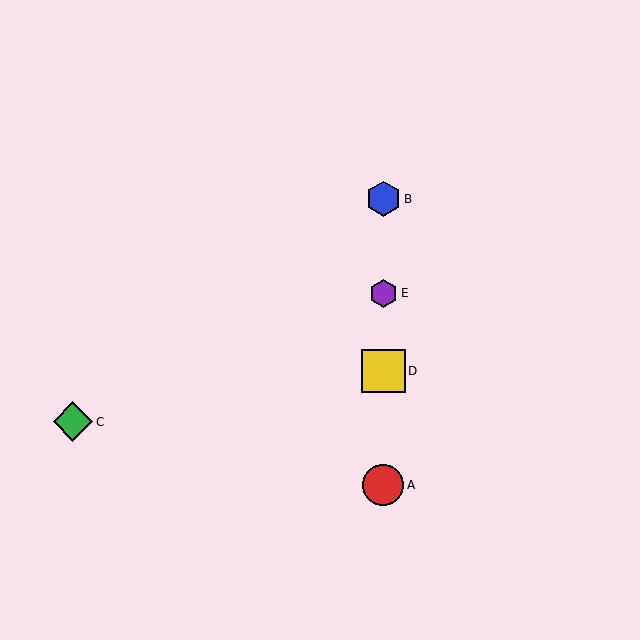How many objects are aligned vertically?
4 objects (A, B, D, E) are aligned vertically.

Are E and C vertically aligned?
No, E is at x≈383 and C is at x≈73.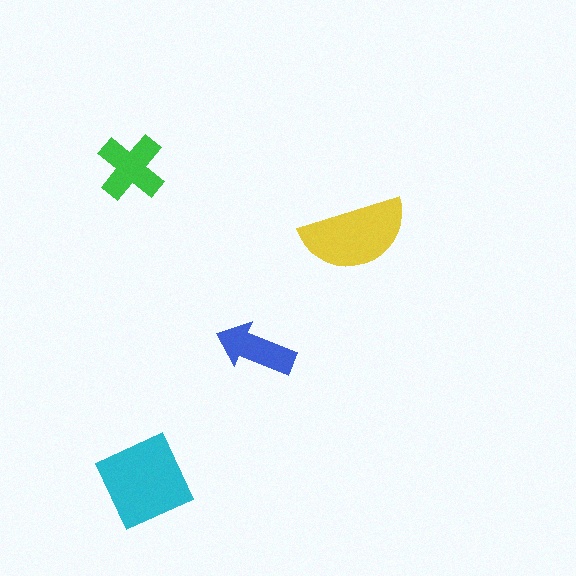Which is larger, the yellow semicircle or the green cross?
The yellow semicircle.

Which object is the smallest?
The blue arrow.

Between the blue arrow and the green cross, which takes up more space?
The green cross.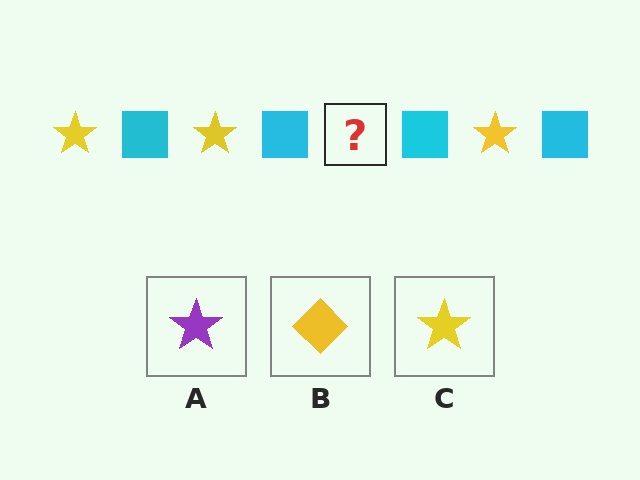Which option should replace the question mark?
Option C.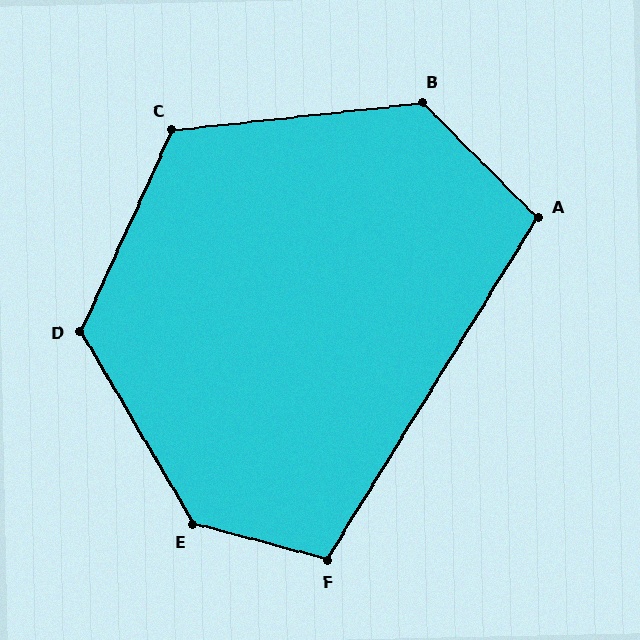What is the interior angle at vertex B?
Approximately 129 degrees (obtuse).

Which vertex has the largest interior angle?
E, at approximately 136 degrees.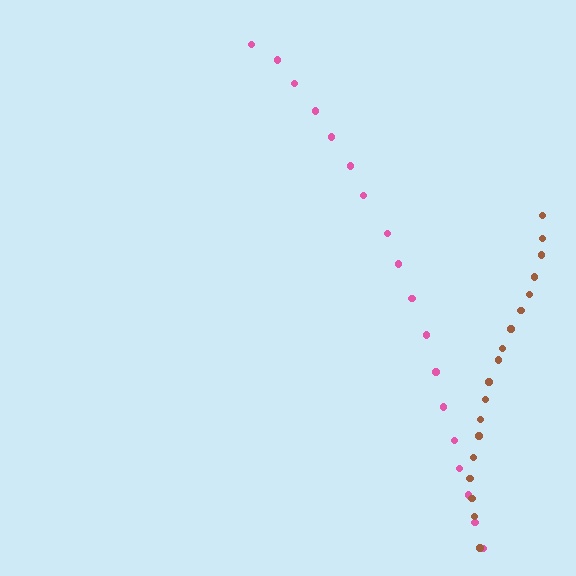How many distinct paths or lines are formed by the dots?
There are 2 distinct paths.